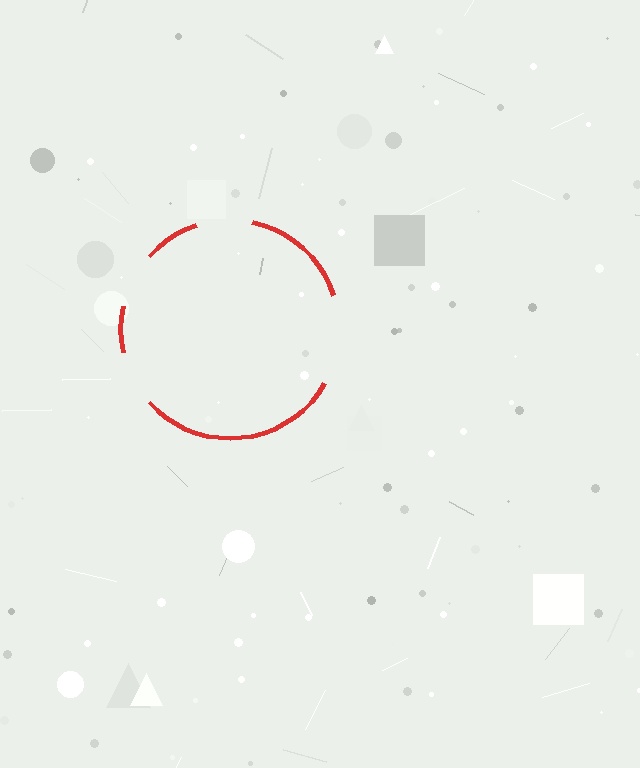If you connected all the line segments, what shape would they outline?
They would outline a circle.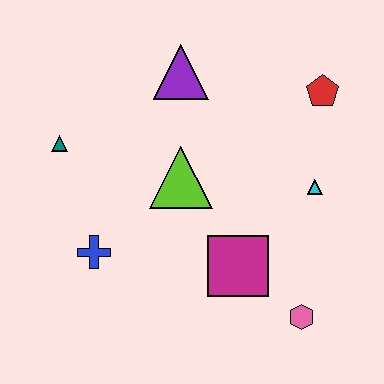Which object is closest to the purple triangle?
The lime triangle is closest to the purple triangle.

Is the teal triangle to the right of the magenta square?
No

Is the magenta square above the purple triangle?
No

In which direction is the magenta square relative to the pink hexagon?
The magenta square is to the left of the pink hexagon.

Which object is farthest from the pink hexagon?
The teal triangle is farthest from the pink hexagon.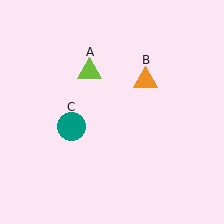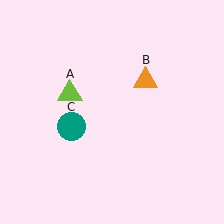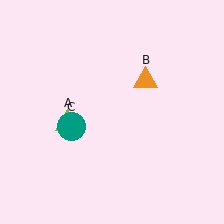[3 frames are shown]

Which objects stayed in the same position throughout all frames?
Orange triangle (object B) and teal circle (object C) remained stationary.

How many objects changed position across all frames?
1 object changed position: lime triangle (object A).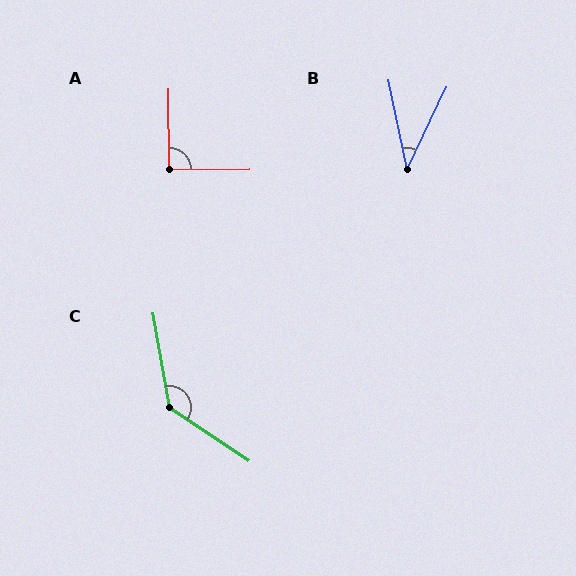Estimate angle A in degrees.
Approximately 90 degrees.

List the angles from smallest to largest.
B (37°), A (90°), C (134°).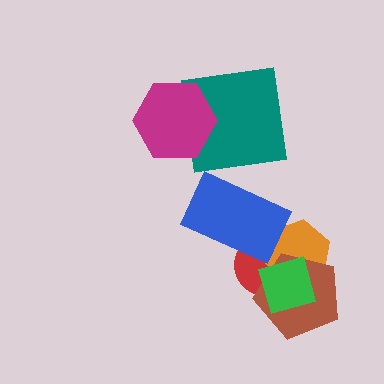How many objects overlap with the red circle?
4 objects overlap with the red circle.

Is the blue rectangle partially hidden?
No, no other shape covers it.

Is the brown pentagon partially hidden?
Yes, it is partially covered by another shape.